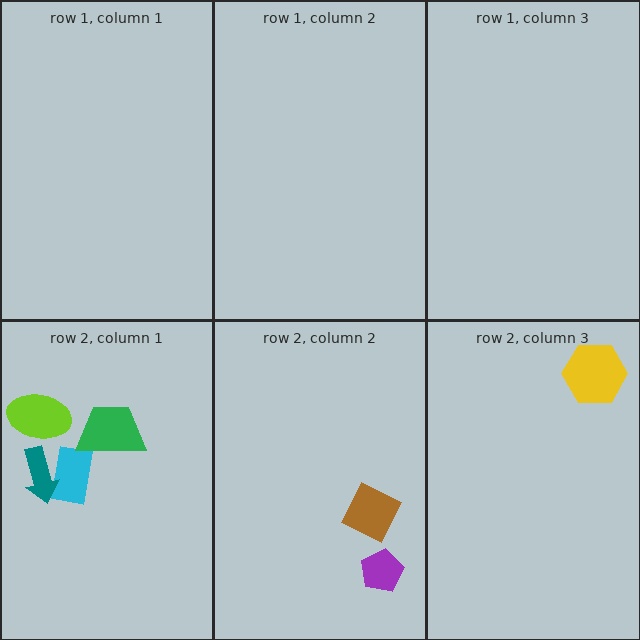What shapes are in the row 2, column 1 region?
The cyan rectangle, the teal arrow, the lime ellipse, the green trapezoid.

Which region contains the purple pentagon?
The row 2, column 2 region.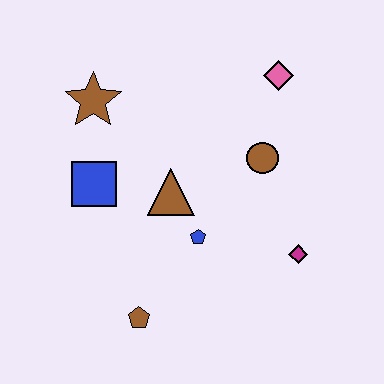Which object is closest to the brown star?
The blue square is closest to the brown star.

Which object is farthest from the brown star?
The magenta diamond is farthest from the brown star.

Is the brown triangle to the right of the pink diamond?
No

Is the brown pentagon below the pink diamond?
Yes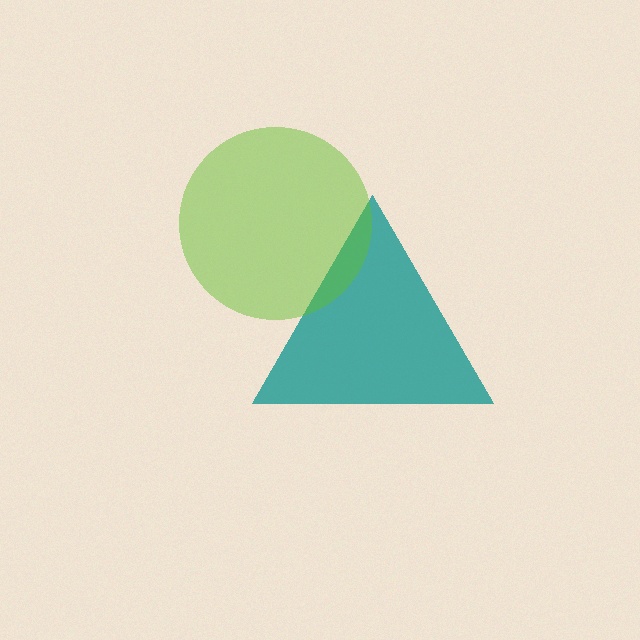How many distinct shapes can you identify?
There are 2 distinct shapes: a teal triangle, a lime circle.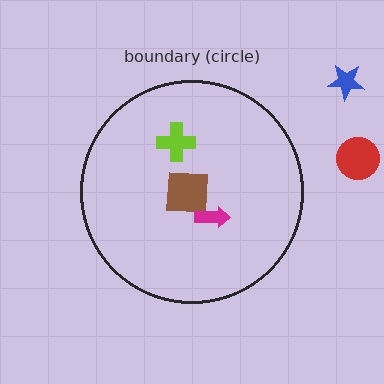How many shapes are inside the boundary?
3 inside, 2 outside.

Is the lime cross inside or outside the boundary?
Inside.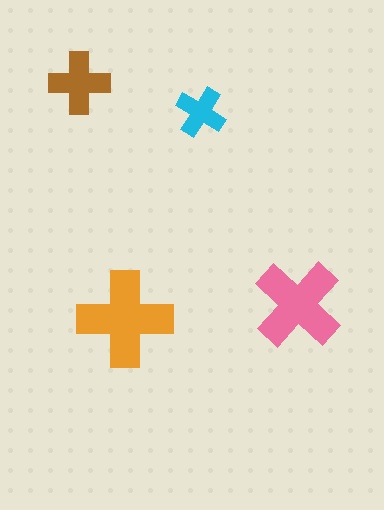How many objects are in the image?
There are 4 objects in the image.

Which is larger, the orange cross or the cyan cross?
The orange one.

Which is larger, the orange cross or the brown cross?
The orange one.